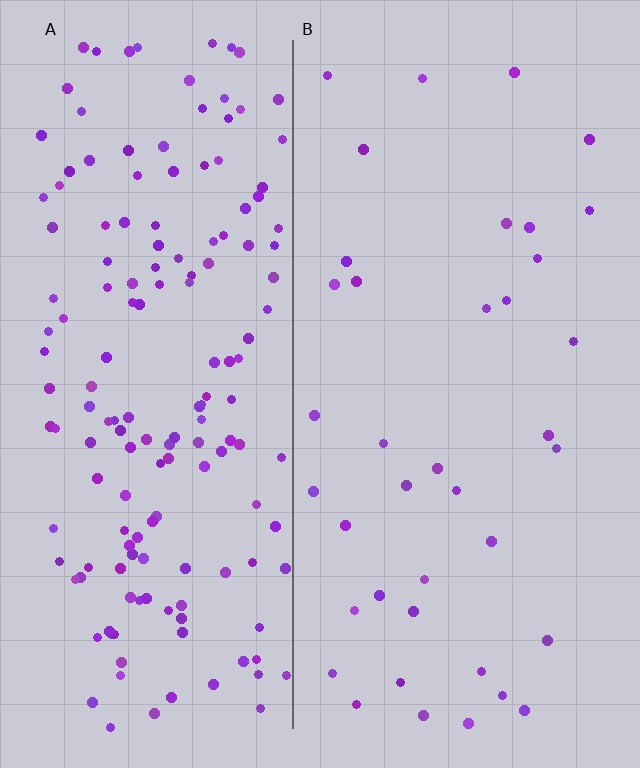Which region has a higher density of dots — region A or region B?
A (the left).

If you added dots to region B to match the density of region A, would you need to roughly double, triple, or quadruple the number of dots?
Approximately quadruple.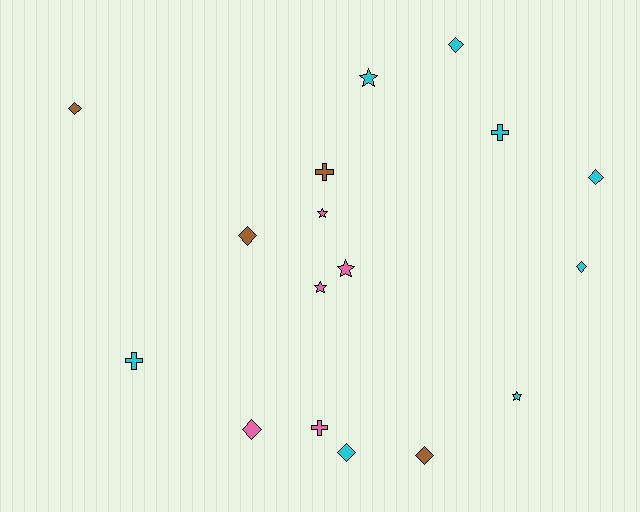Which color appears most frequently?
Cyan, with 8 objects.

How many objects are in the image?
There are 17 objects.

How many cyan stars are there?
There are 2 cyan stars.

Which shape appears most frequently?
Diamond, with 8 objects.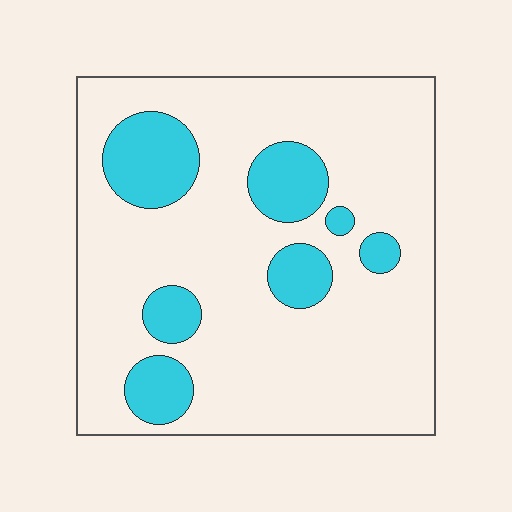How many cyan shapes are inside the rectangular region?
7.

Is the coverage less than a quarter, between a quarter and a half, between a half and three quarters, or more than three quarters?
Less than a quarter.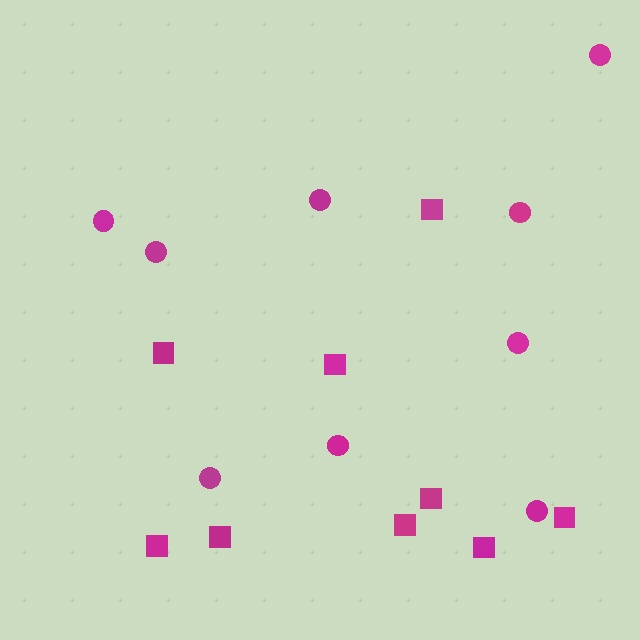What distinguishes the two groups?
There are 2 groups: one group of squares (9) and one group of circles (9).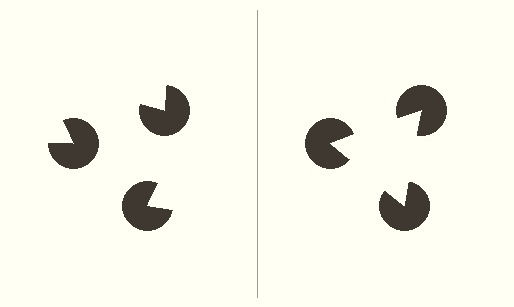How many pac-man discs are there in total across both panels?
6 — 3 on each side.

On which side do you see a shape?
An illusory triangle appears on the right side. On the left side the wedge cuts are rotated, so no coherent shape forms.